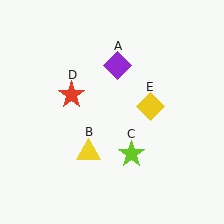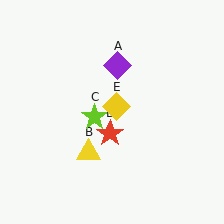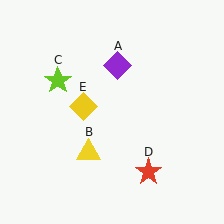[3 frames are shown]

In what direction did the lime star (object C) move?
The lime star (object C) moved up and to the left.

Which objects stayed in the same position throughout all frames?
Purple diamond (object A) and yellow triangle (object B) remained stationary.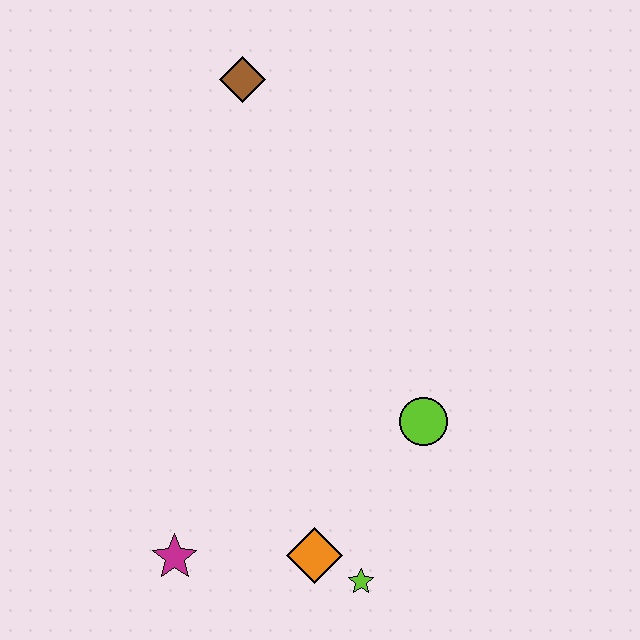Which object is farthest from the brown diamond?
The lime star is farthest from the brown diamond.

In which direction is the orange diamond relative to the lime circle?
The orange diamond is below the lime circle.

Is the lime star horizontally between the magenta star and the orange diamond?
No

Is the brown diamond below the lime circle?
No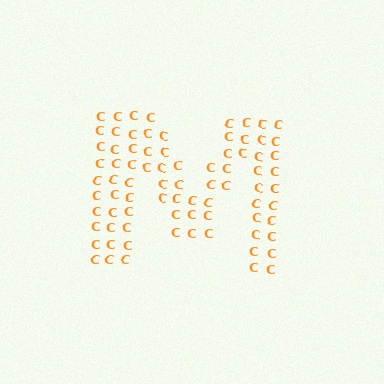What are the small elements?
The small elements are letter C's.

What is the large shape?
The large shape is the letter M.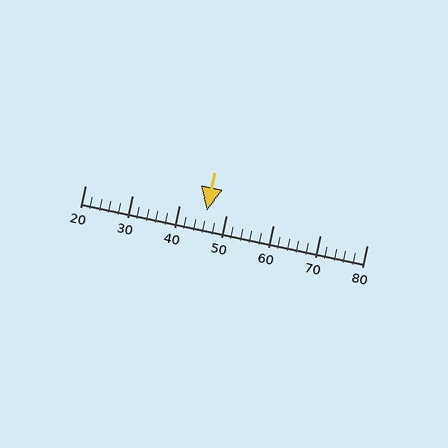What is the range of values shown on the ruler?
The ruler shows values from 20 to 80.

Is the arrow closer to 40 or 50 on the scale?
The arrow is closer to 50.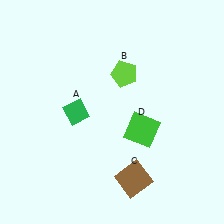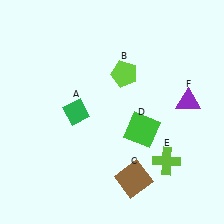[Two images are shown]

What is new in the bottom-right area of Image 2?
A lime cross (E) was added in the bottom-right area of Image 2.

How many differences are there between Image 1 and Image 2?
There are 2 differences between the two images.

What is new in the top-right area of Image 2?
A purple triangle (F) was added in the top-right area of Image 2.